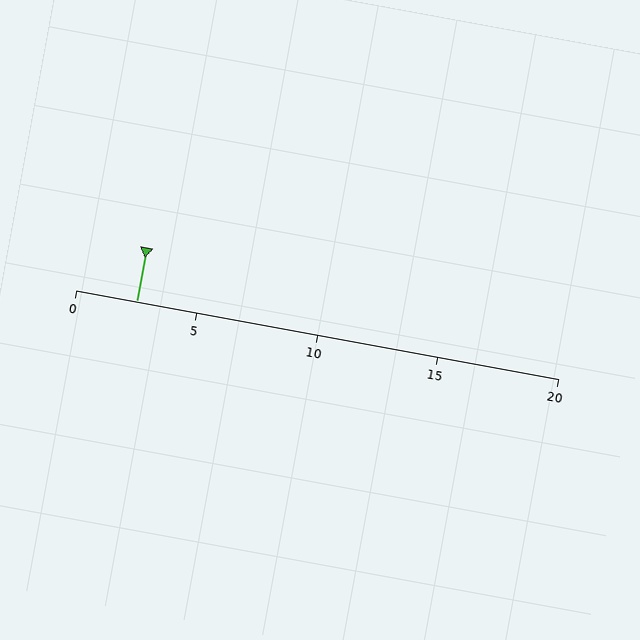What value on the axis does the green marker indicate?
The marker indicates approximately 2.5.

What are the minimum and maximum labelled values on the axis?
The axis runs from 0 to 20.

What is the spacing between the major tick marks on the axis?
The major ticks are spaced 5 apart.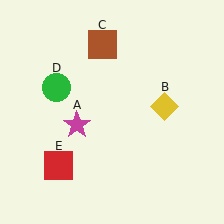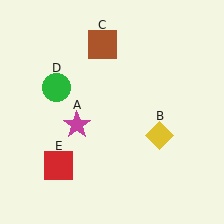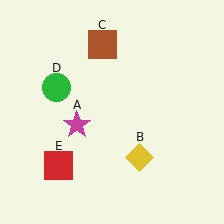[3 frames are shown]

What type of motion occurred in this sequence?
The yellow diamond (object B) rotated clockwise around the center of the scene.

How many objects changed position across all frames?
1 object changed position: yellow diamond (object B).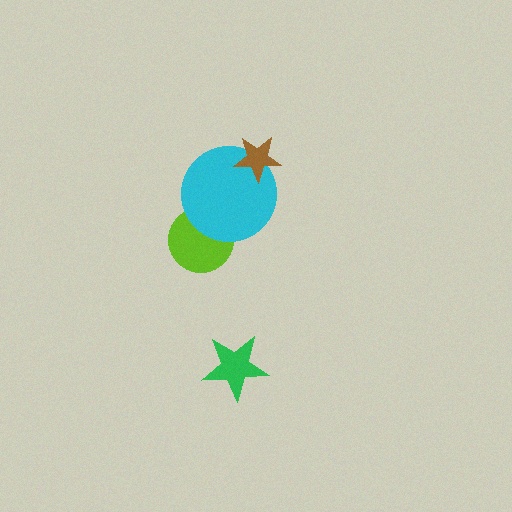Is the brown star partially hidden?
No, no other shape covers it.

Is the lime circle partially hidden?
Yes, it is partially covered by another shape.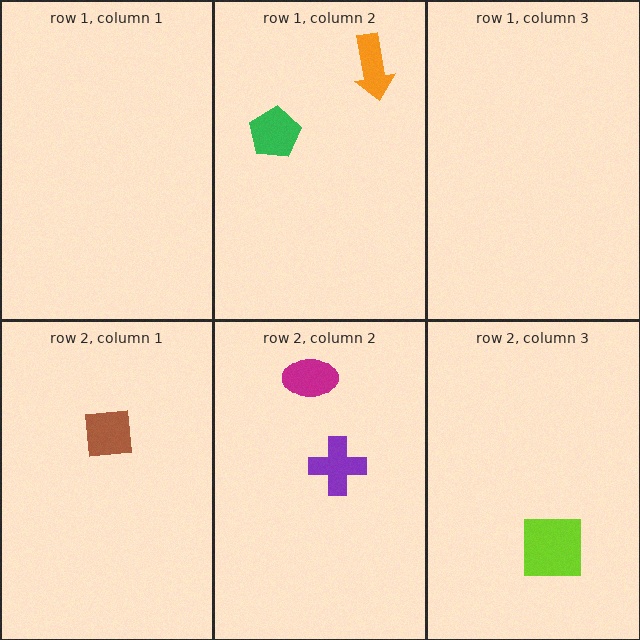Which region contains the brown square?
The row 2, column 1 region.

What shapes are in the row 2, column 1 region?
The brown square.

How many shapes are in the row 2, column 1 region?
1.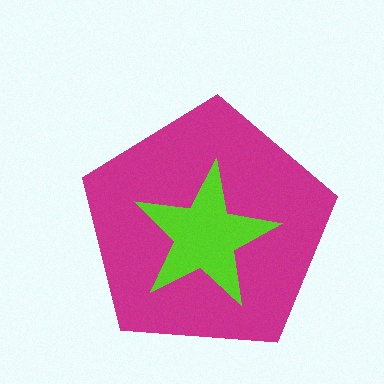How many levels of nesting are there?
2.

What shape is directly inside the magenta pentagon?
The lime star.